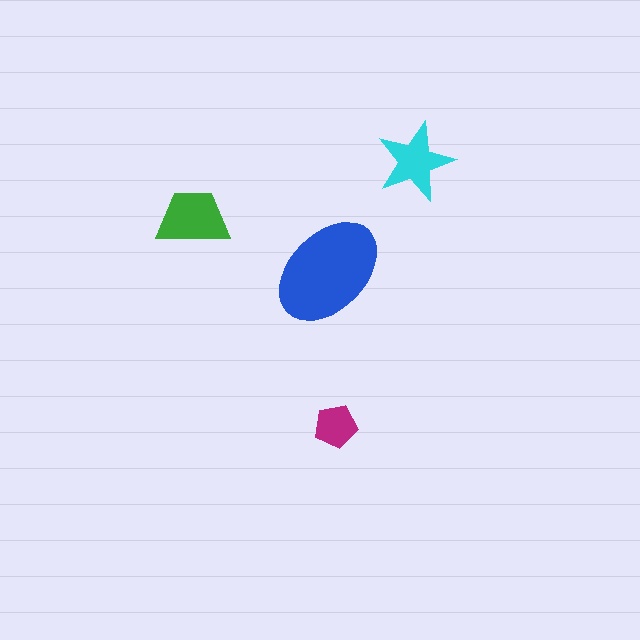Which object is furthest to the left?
The green trapezoid is leftmost.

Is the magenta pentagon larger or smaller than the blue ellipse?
Smaller.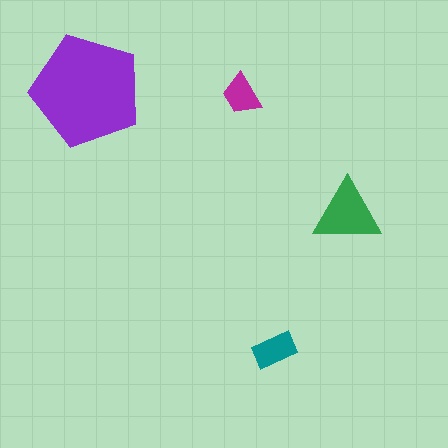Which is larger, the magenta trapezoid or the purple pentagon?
The purple pentagon.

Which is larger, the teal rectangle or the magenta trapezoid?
The teal rectangle.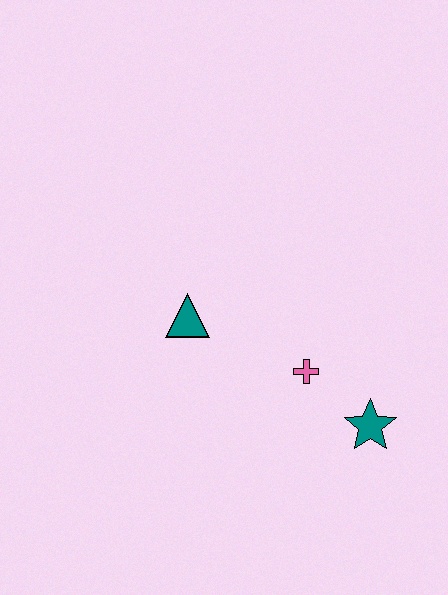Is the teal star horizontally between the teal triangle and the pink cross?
No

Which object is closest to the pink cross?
The teal star is closest to the pink cross.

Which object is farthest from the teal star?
The teal triangle is farthest from the teal star.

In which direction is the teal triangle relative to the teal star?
The teal triangle is to the left of the teal star.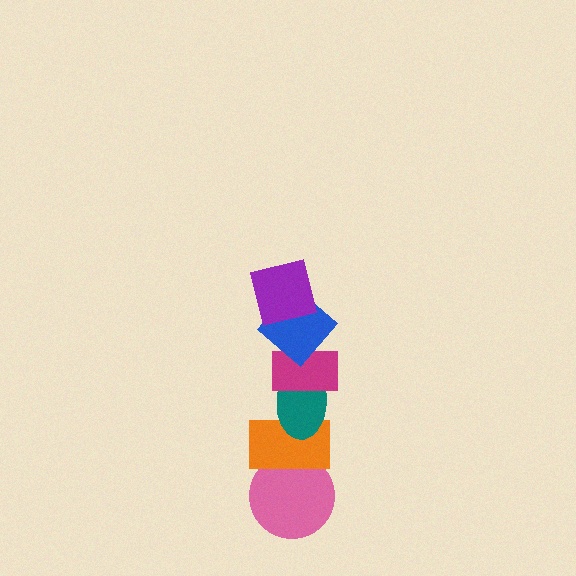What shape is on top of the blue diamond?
The purple square is on top of the blue diamond.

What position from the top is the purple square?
The purple square is 1st from the top.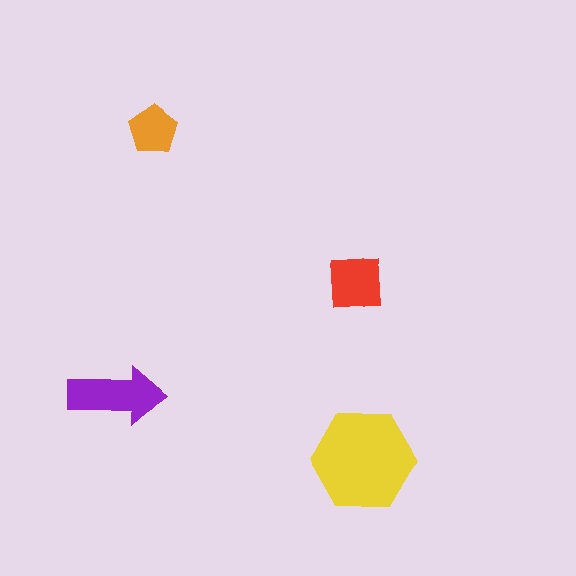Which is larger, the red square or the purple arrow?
The purple arrow.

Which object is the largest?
The yellow hexagon.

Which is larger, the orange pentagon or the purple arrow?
The purple arrow.